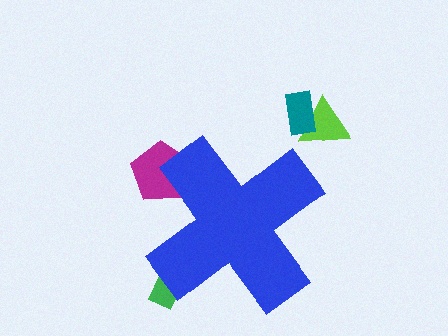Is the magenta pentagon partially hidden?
Yes, the magenta pentagon is partially hidden behind the blue cross.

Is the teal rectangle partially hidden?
No, the teal rectangle is fully visible.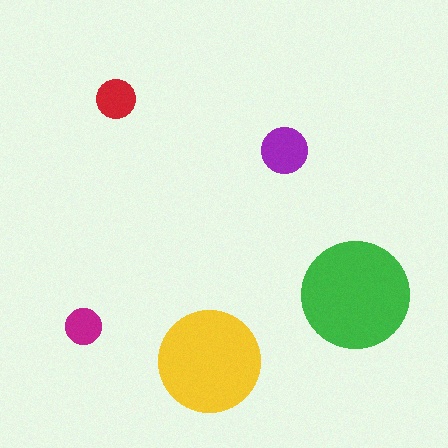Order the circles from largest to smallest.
the green one, the yellow one, the purple one, the red one, the magenta one.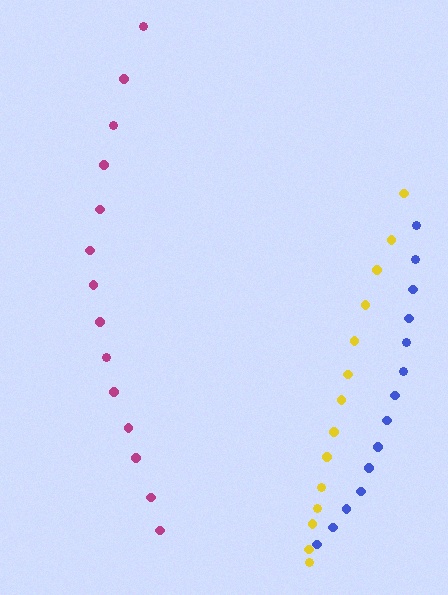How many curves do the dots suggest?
There are 3 distinct paths.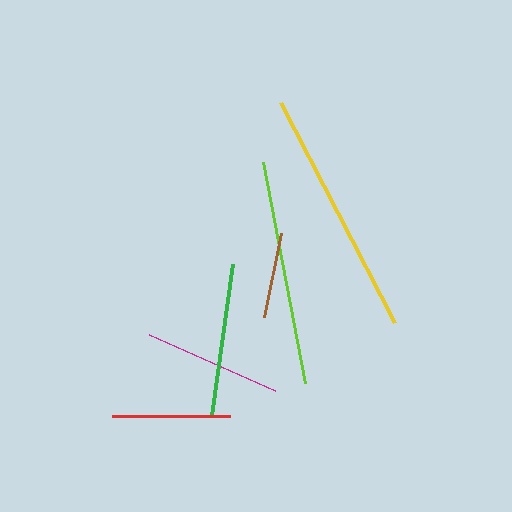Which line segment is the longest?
The yellow line is the longest at approximately 248 pixels.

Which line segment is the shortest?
The brown line is the shortest at approximately 86 pixels.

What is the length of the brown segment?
The brown segment is approximately 86 pixels long.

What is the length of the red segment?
The red segment is approximately 118 pixels long.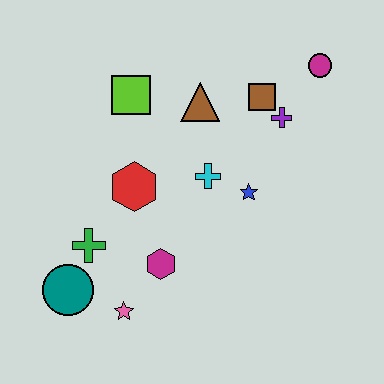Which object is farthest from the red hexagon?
The magenta circle is farthest from the red hexagon.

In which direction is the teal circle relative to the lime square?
The teal circle is below the lime square.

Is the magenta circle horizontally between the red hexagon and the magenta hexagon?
No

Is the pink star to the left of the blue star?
Yes